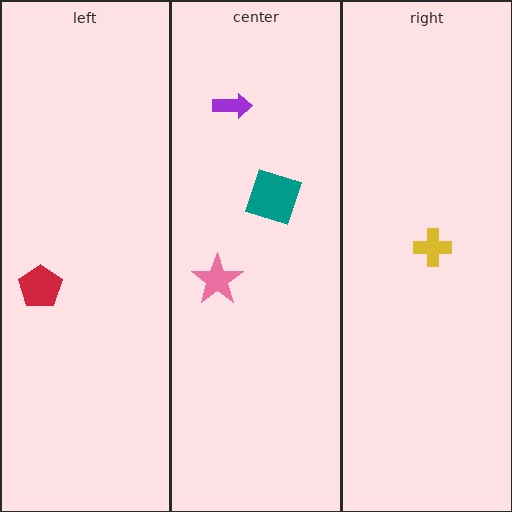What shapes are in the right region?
The yellow cross.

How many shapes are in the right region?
1.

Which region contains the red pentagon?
The left region.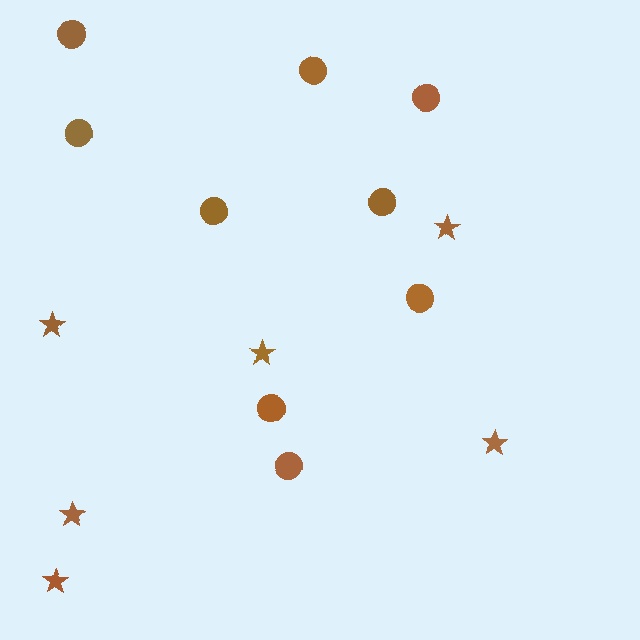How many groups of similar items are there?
There are 2 groups: one group of stars (6) and one group of circles (9).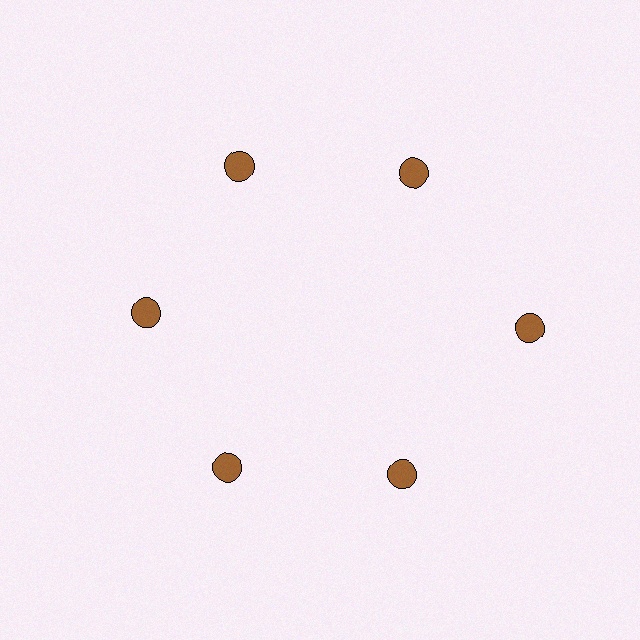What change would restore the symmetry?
The symmetry would be restored by moving it inward, back onto the ring so that all 6 circles sit at equal angles and equal distance from the center.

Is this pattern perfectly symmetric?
No. The 6 brown circles are arranged in a ring, but one element near the 3 o'clock position is pushed outward from the center, breaking the 6-fold rotational symmetry.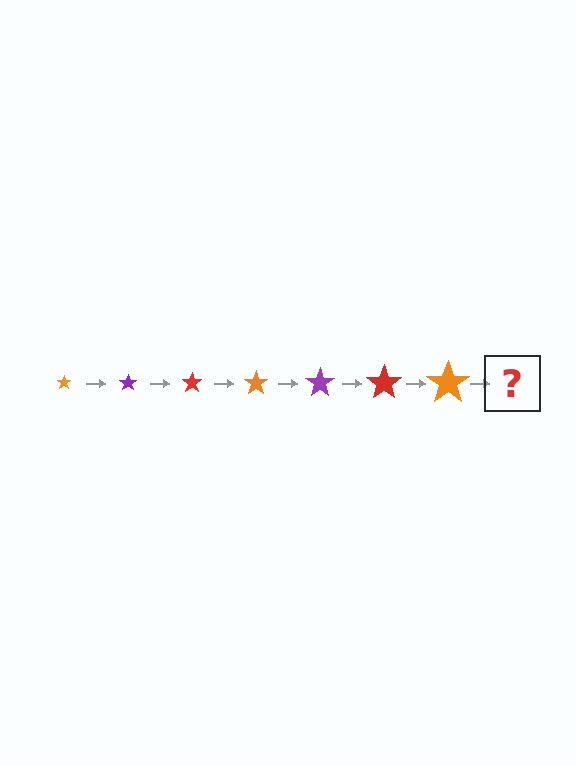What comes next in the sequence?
The next element should be a purple star, larger than the previous one.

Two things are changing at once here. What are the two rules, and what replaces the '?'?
The two rules are that the star grows larger each step and the color cycles through orange, purple, and red. The '?' should be a purple star, larger than the previous one.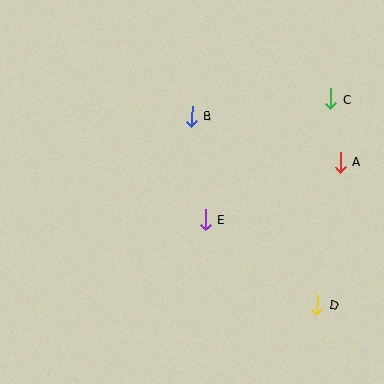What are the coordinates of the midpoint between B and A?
The midpoint between B and A is at (266, 139).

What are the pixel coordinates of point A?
Point A is at (340, 162).